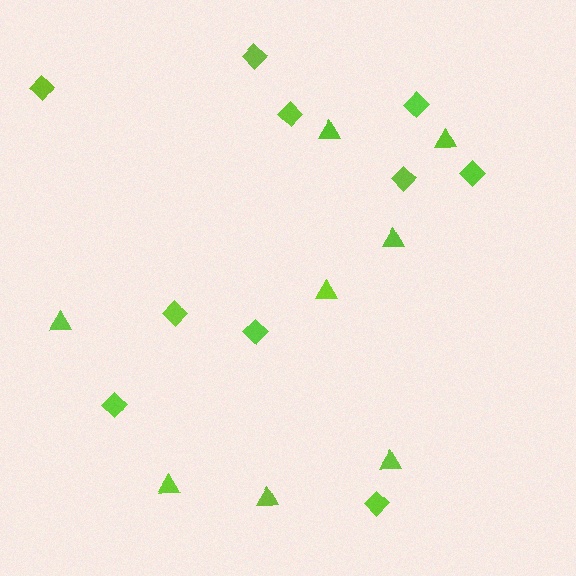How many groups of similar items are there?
There are 2 groups: one group of triangles (8) and one group of diamonds (10).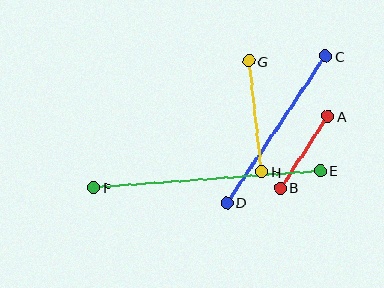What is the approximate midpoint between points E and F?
The midpoint is at approximately (207, 179) pixels.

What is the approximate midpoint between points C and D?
The midpoint is at approximately (276, 130) pixels.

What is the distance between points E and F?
The distance is approximately 227 pixels.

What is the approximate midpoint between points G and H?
The midpoint is at approximately (255, 116) pixels.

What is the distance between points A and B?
The distance is approximately 86 pixels.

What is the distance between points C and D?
The distance is approximately 177 pixels.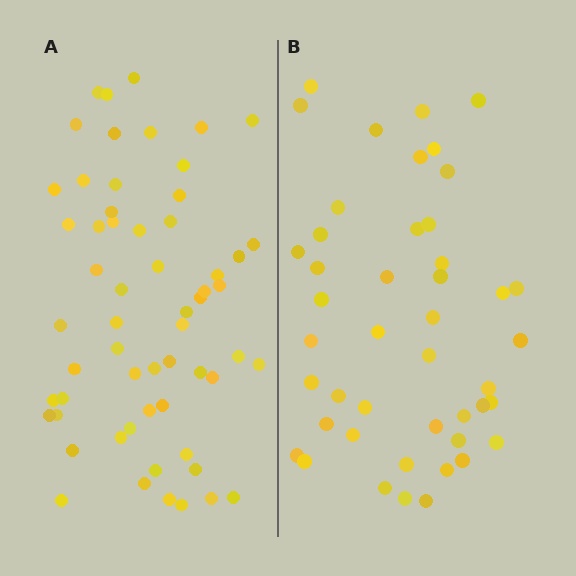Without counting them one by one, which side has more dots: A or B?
Region A (the left region) has more dots.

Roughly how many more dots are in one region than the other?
Region A has approximately 15 more dots than region B.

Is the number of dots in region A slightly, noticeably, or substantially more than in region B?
Region A has noticeably more, but not dramatically so. The ratio is roughly 1.3 to 1.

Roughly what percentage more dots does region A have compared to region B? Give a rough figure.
About 30% more.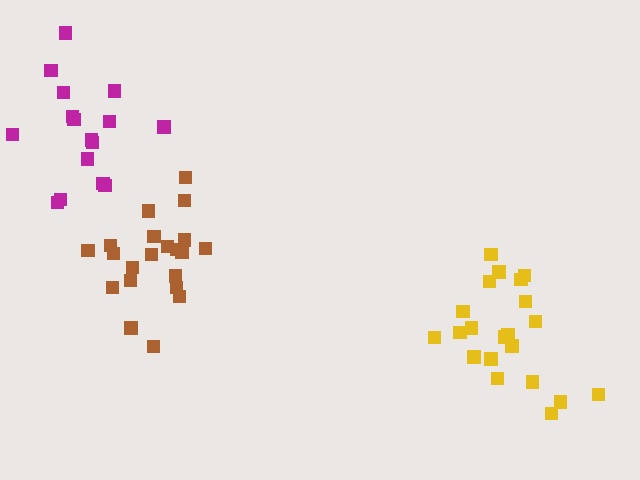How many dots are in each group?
Group 1: 21 dots, Group 2: 21 dots, Group 3: 16 dots (58 total).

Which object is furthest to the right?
The yellow cluster is rightmost.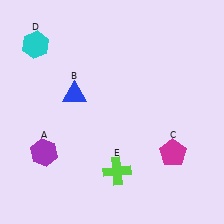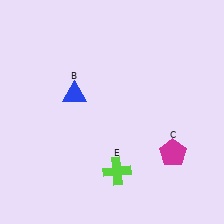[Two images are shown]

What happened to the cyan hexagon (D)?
The cyan hexagon (D) was removed in Image 2. It was in the top-left area of Image 1.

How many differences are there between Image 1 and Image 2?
There are 2 differences between the two images.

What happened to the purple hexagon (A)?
The purple hexagon (A) was removed in Image 2. It was in the bottom-left area of Image 1.